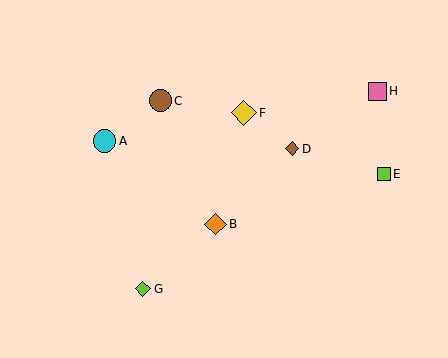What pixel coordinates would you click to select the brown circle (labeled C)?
Click at (160, 101) to select the brown circle C.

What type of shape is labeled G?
Shape G is a lime diamond.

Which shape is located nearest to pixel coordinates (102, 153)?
The cyan circle (labeled A) at (105, 141) is nearest to that location.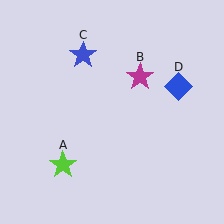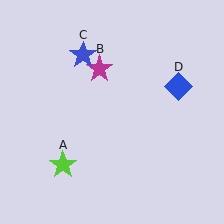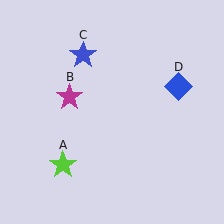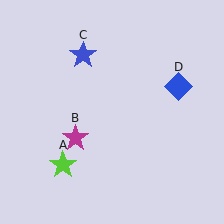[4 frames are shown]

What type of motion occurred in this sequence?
The magenta star (object B) rotated counterclockwise around the center of the scene.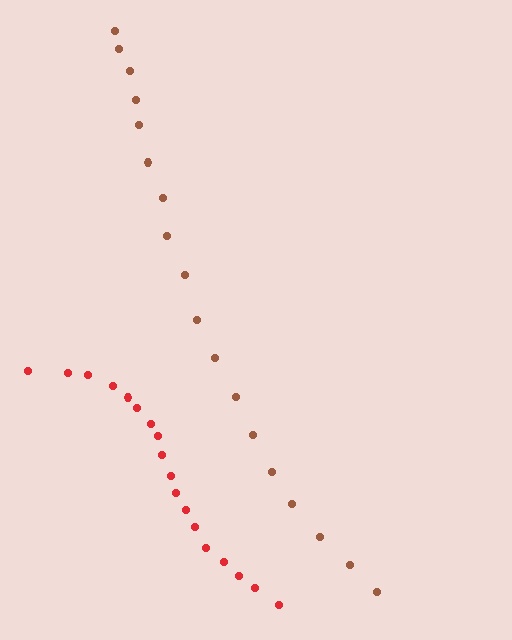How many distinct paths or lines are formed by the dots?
There are 2 distinct paths.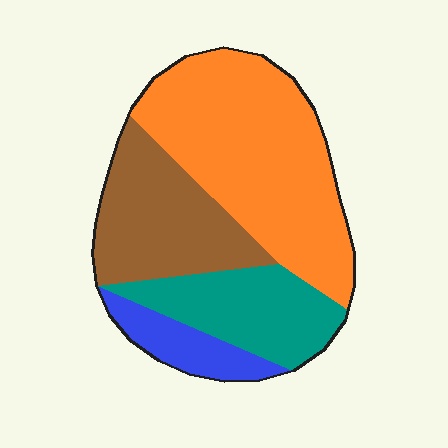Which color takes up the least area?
Blue, at roughly 10%.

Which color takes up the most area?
Orange, at roughly 45%.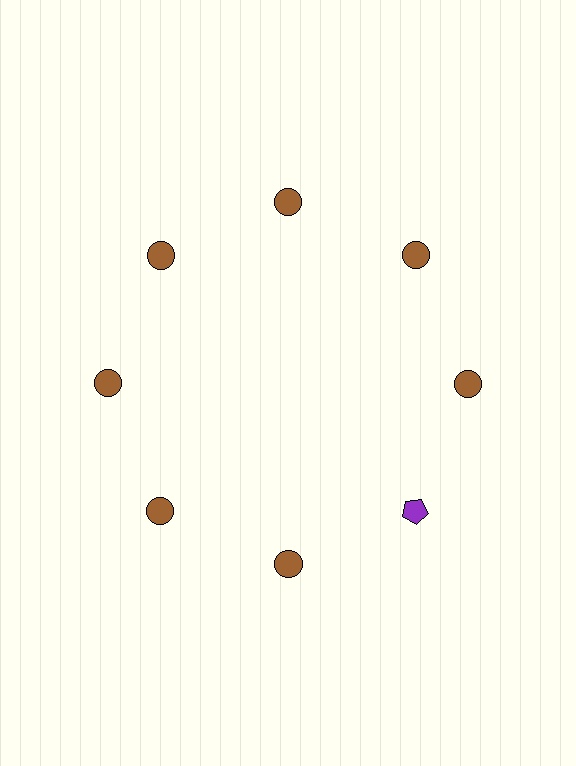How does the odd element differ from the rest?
It differs in both color (purple instead of brown) and shape (pentagon instead of circle).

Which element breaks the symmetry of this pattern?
The purple pentagon at roughly the 4 o'clock position breaks the symmetry. All other shapes are brown circles.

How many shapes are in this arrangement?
There are 8 shapes arranged in a ring pattern.